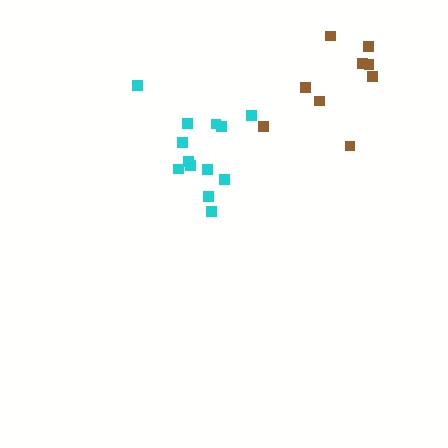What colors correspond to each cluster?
The clusters are colored: cyan, brown.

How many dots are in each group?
Group 1: 13 dots, Group 2: 9 dots (22 total).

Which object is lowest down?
The cyan cluster is bottommost.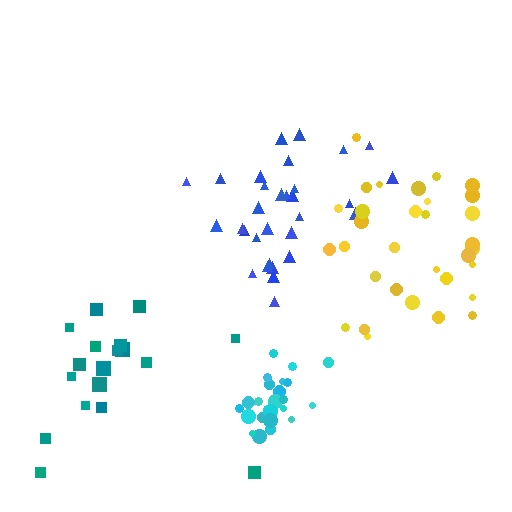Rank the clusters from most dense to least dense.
cyan, blue, yellow, teal.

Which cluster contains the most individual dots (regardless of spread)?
Yellow (32).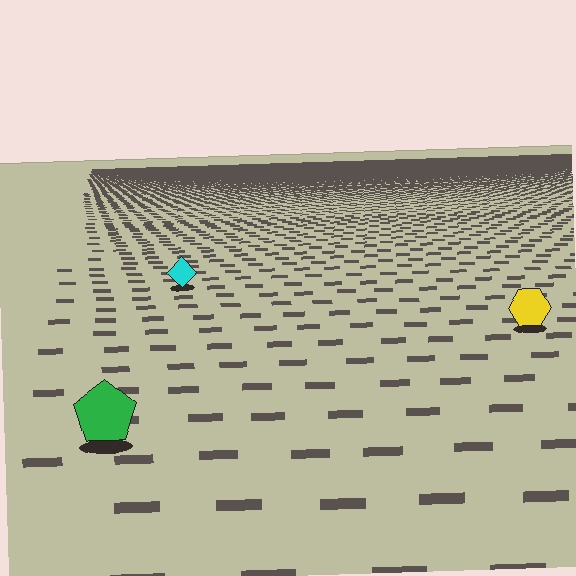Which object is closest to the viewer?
The green pentagon is closest. The texture marks near it are larger and more spread out.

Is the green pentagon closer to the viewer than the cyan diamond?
Yes. The green pentagon is closer — you can tell from the texture gradient: the ground texture is coarser near it.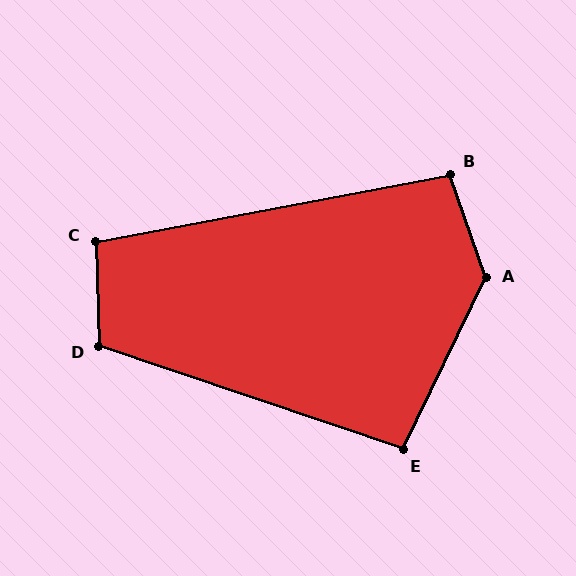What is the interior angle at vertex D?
Approximately 110 degrees (obtuse).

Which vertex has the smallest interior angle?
E, at approximately 97 degrees.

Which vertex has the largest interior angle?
A, at approximately 135 degrees.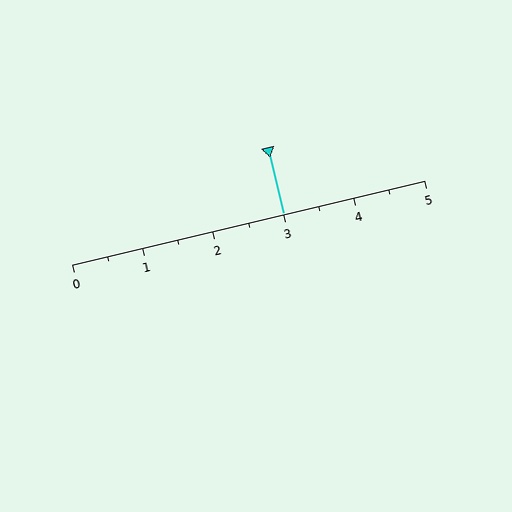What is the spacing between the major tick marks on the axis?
The major ticks are spaced 1 apart.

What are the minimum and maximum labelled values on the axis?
The axis runs from 0 to 5.